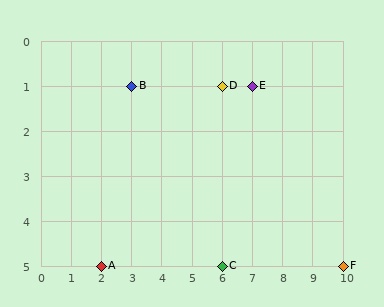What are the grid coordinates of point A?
Point A is at grid coordinates (2, 5).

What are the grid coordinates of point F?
Point F is at grid coordinates (10, 5).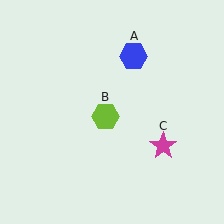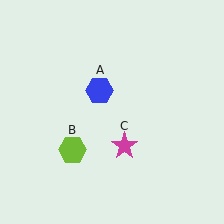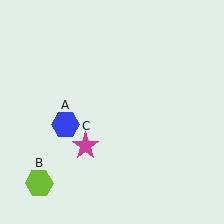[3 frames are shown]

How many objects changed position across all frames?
3 objects changed position: blue hexagon (object A), lime hexagon (object B), magenta star (object C).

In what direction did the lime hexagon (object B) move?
The lime hexagon (object B) moved down and to the left.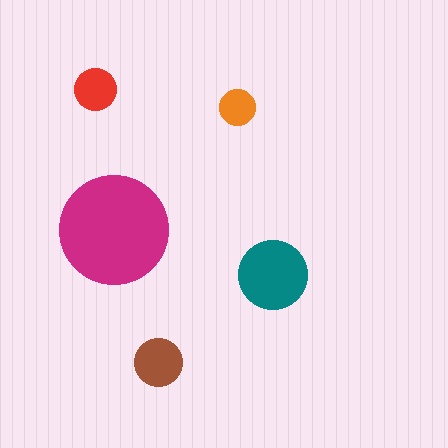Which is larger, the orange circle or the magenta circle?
The magenta one.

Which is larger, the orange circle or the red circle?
The red one.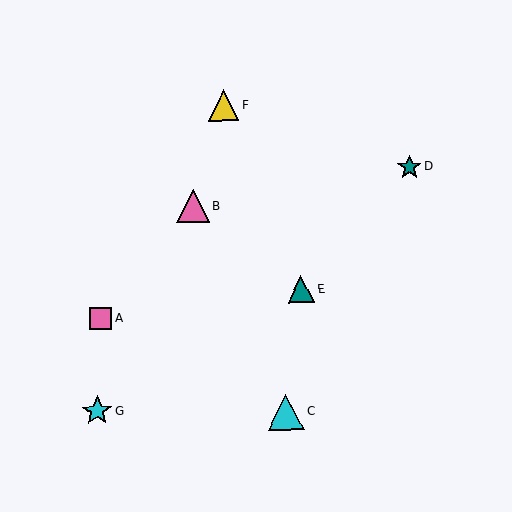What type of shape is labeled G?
Shape G is a cyan star.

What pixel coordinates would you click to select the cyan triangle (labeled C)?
Click at (286, 412) to select the cyan triangle C.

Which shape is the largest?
The cyan triangle (labeled C) is the largest.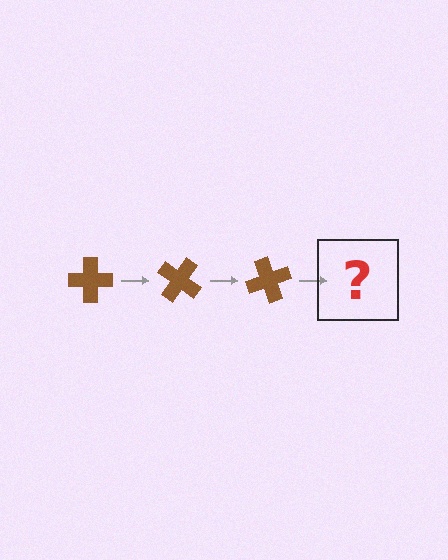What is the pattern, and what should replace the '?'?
The pattern is that the cross rotates 35 degrees each step. The '?' should be a brown cross rotated 105 degrees.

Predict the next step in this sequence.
The next step is a brown cross rotated 105 degrees.